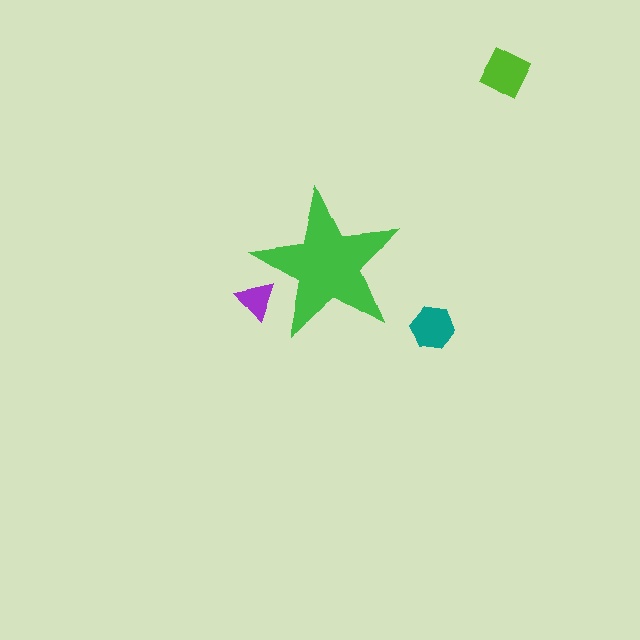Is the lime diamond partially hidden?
No, the lime diamond is fully visible.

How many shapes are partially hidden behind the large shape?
1 shape is partially hidden.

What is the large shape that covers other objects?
A green star.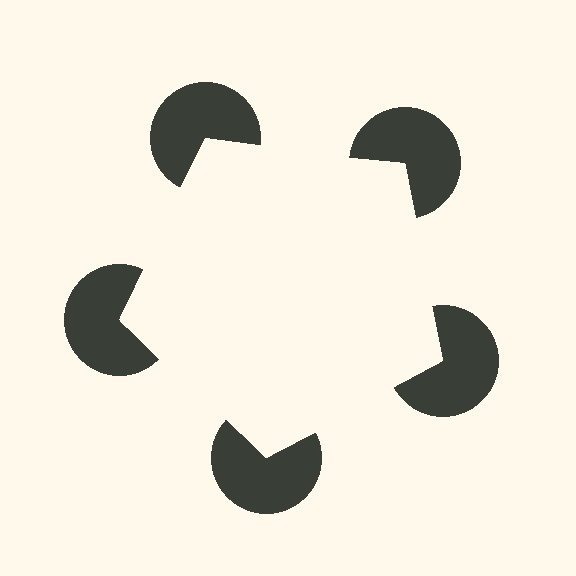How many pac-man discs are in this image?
There are 5 — one at each vertex of the illusory pentagon.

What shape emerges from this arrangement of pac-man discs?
An illusory pentagon — its edges are inferred from the aligned wedge cuts in the pac-man discs, not physically drawn.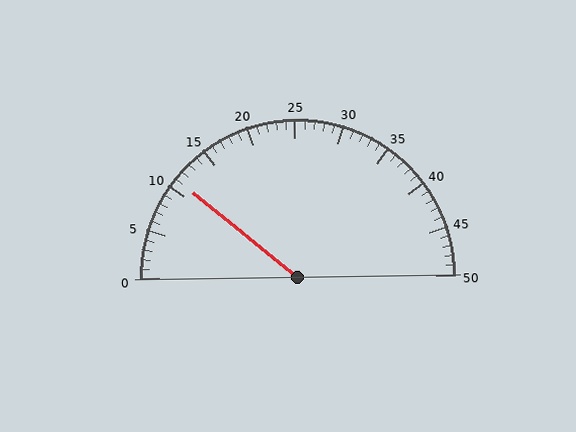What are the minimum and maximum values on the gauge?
The gauge ranges from 0 to 50.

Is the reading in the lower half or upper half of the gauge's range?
The reading is in the lower half of the range (0 to 50).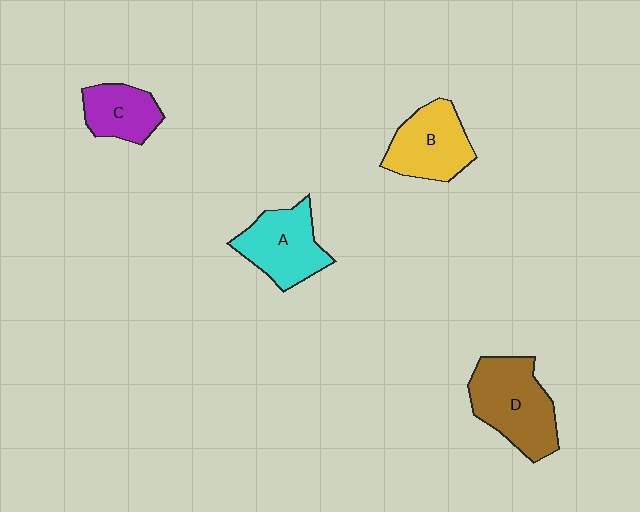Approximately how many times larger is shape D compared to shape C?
Approximately 1.7 times.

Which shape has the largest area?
Shape D (brown).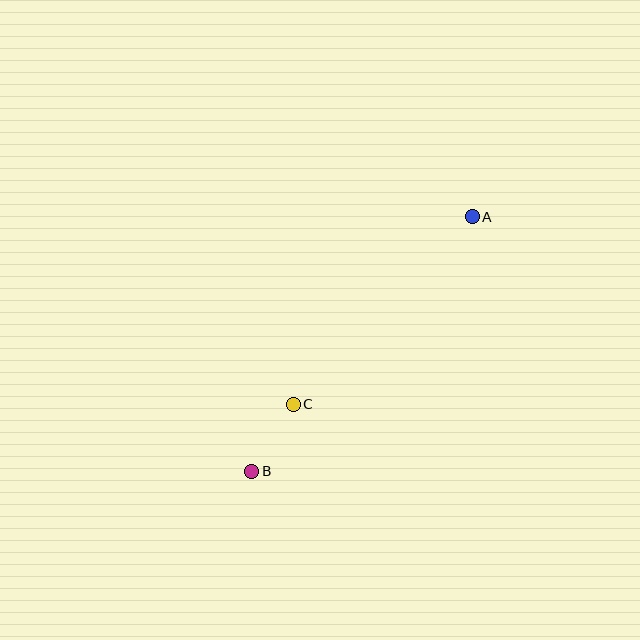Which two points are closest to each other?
Points B and C are closest to each other.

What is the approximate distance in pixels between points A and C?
The distance between A and C is approximately 259 pixels.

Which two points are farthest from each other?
Points A and B are farthest from each other.